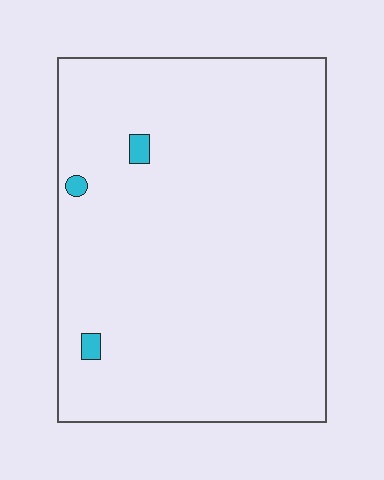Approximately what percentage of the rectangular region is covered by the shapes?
Approximately 0%.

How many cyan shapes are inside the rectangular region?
3.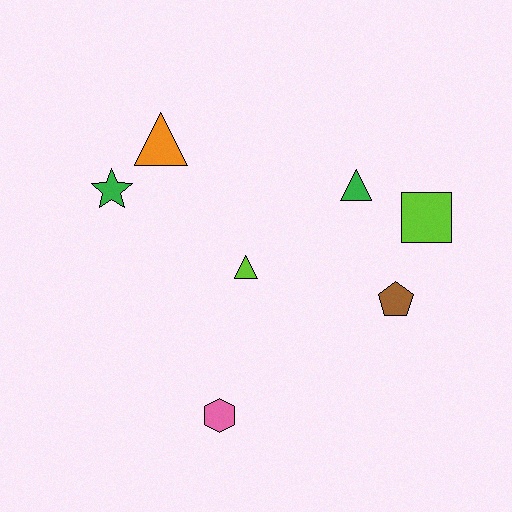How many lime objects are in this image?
There are 2 lime objects.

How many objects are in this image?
There are 7 objects.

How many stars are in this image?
There is 1 star.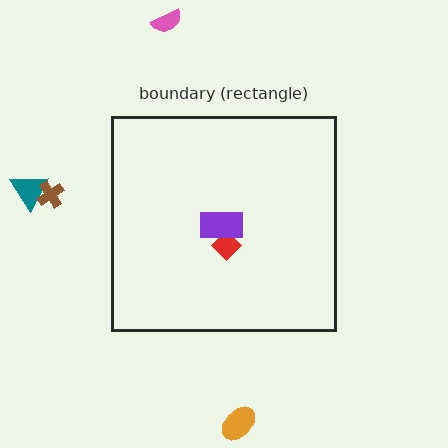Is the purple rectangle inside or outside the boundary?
Inside.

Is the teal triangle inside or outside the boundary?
Outside.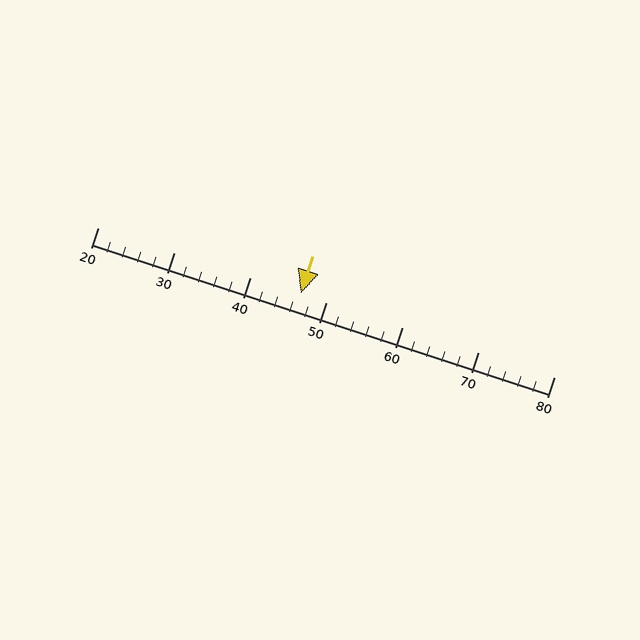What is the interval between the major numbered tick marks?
The major tick marks are spaced 10 units apart.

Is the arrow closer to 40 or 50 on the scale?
The arrow is closer to 50.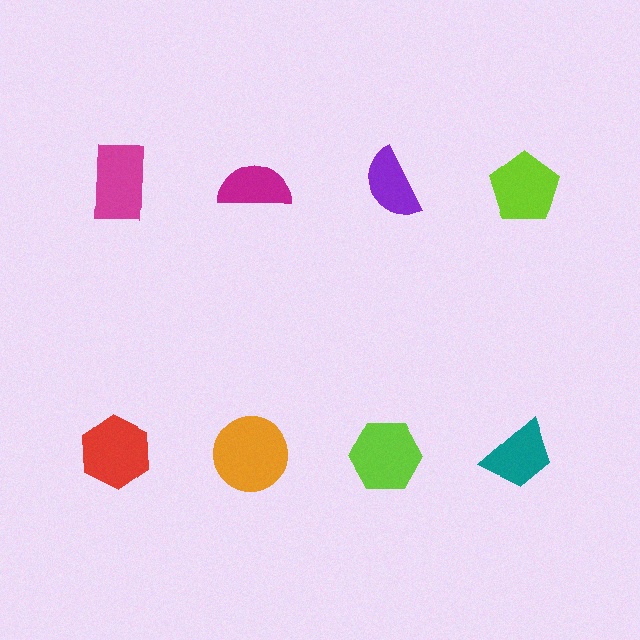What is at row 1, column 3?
A purple semicircle.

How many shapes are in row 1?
4 shapes.